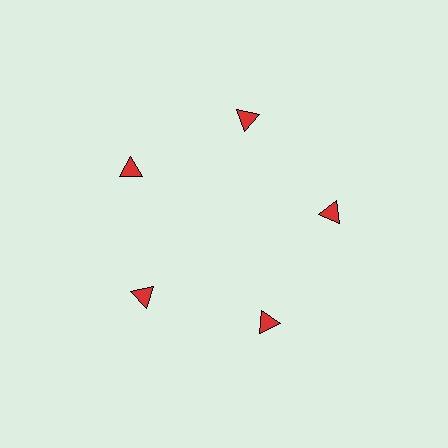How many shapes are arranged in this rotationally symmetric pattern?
There are 5 shapes, arranged in 5 groups of 1.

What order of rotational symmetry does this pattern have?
This pattern has 5-fold rotational symmetry.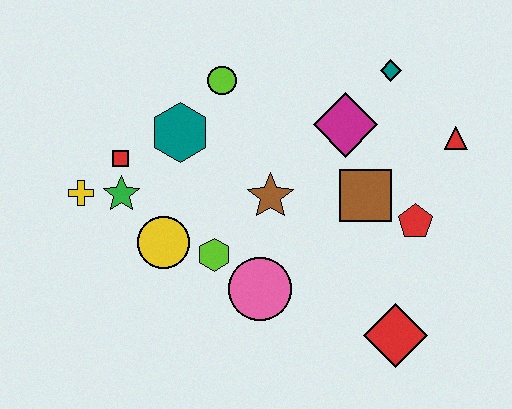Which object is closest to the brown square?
The red pentagon is closest to the brown square.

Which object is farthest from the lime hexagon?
The red triangle is farthest from the lime hexagon.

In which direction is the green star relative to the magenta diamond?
The green star is to the left of the magenta diamond.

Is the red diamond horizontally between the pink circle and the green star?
No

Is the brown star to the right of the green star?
Yes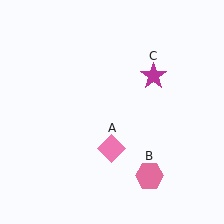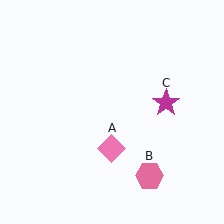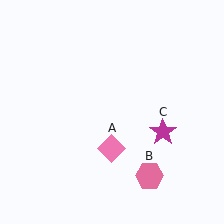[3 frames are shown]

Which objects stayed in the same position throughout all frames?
Pink diamond (object A) and pink hexagon (object B) remained stationary.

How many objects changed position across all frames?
1 object changed position: magenta star (object C).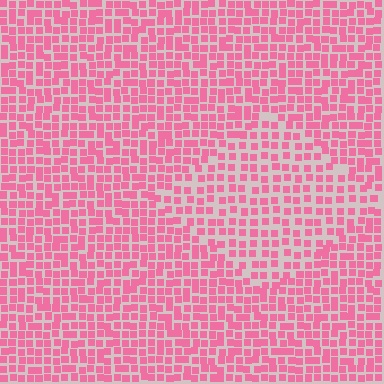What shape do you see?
I see a diamond.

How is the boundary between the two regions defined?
The boundary is defined by a change in element density (approximately 1.5x ratio). All elements are the same color, size, and shape.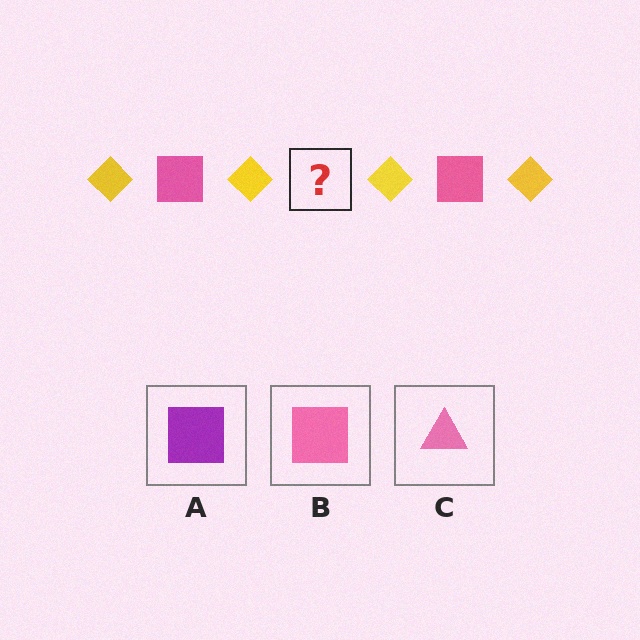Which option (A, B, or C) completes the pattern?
B.